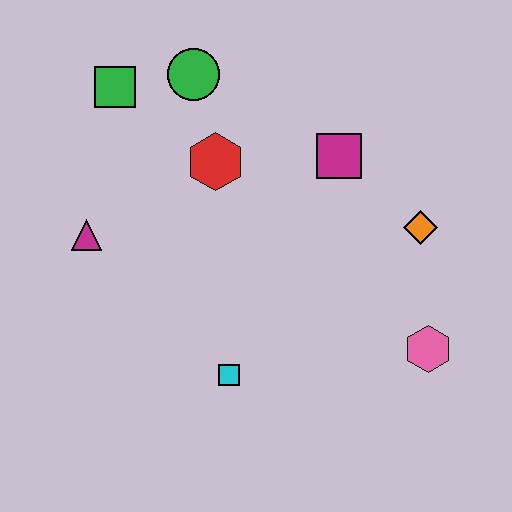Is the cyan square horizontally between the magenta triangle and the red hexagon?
No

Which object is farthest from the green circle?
The pink hexagon is farthest from the green circle.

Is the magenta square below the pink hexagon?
No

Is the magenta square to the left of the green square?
No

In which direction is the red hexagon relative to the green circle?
The red hexagon is below the green circle.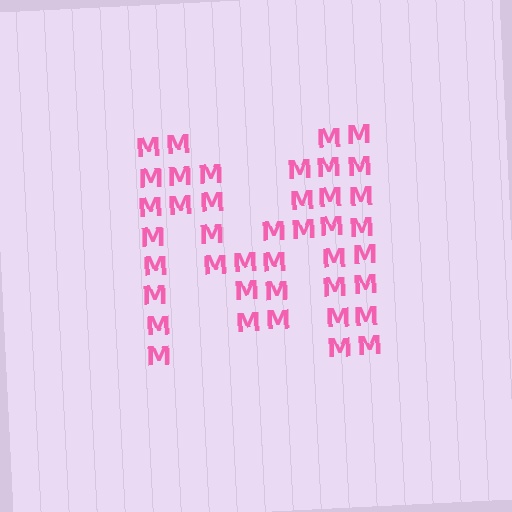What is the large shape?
The large shape is the letter M.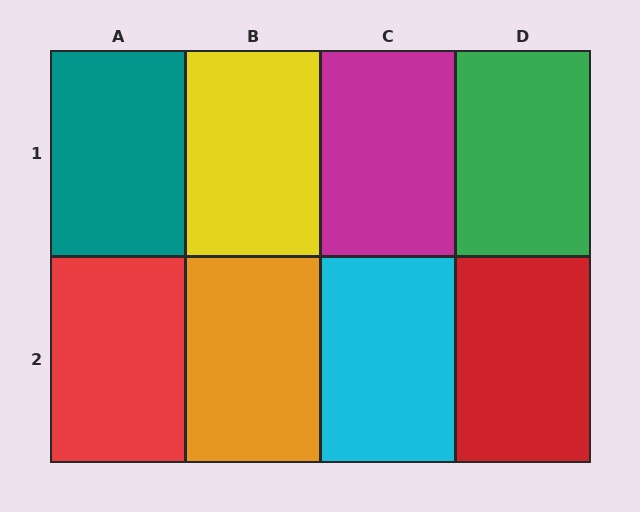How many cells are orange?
1 cell is orange.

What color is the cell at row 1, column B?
Yellow.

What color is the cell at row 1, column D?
Green.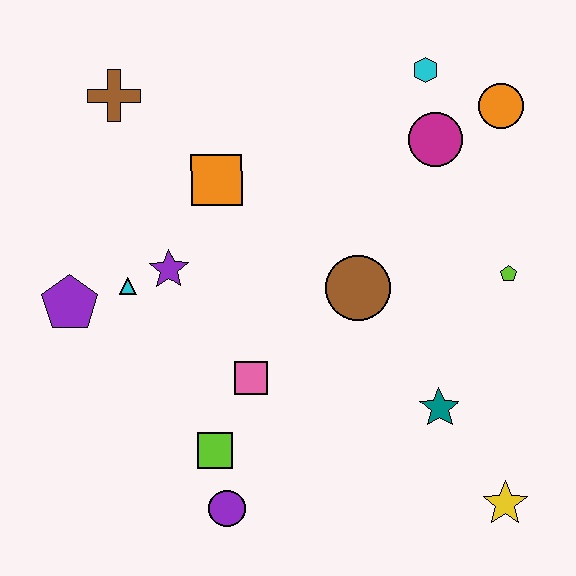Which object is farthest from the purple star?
The yellow star is farthest from the purple star.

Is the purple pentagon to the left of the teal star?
Yes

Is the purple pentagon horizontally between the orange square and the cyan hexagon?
No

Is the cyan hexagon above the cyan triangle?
Yes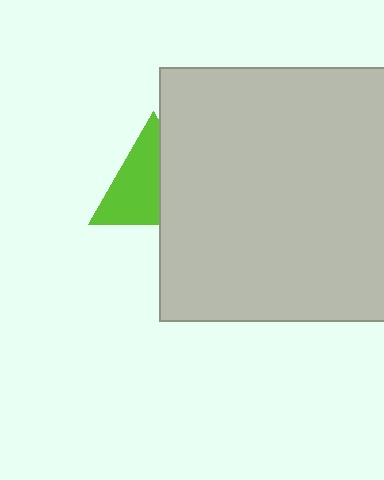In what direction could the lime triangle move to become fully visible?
The lime triangle could move left. That would shift it out from behind the light gray square entirely.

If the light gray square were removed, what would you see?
You would see the complete lime triangle.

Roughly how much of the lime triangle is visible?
About half of it is visible (roughly 59%).